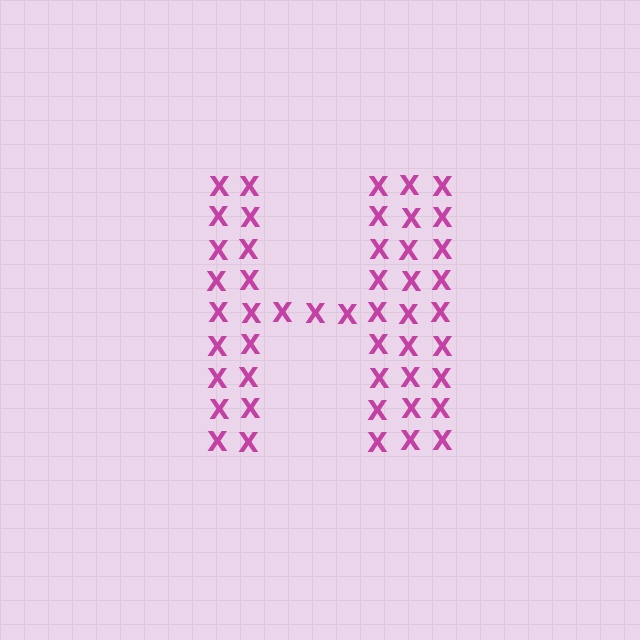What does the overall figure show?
The overall figure shows the letter H.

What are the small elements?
The small elements are letter X's.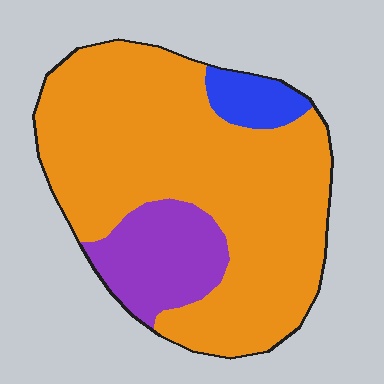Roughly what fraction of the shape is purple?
Purple covers around 15% of the shape.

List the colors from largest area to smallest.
From largest to smallest: orange, purple, blue.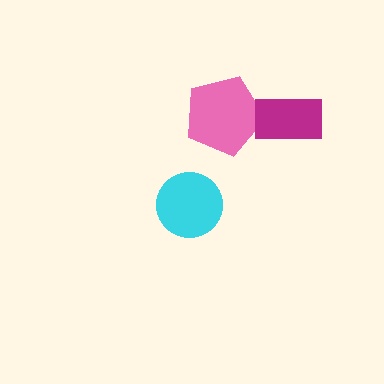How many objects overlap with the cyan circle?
0 objects overlap with the cyan circle.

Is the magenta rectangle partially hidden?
No, no other shape covers it.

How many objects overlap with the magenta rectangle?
1 object overlaps with the magenta rectangle.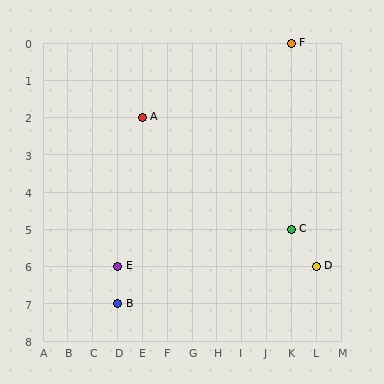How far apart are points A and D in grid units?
Points A and D are 7 columns and 4 rows apart (about 8.1 grid units diagonally).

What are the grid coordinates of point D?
Point D is at grid coordinates (L, 6).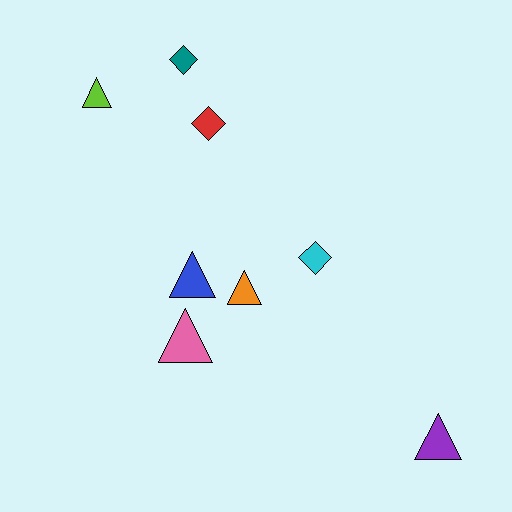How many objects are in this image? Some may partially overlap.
There are 8 objects.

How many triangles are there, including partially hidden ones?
There are 5 triangles.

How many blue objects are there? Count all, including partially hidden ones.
There is 1 blue object.